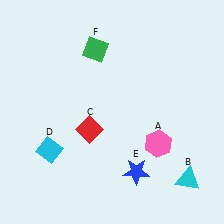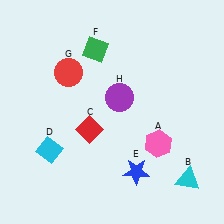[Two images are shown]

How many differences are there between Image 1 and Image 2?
There are 2 differences between the two images.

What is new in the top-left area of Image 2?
A red circle (G) was added in the top-left area of Image 2.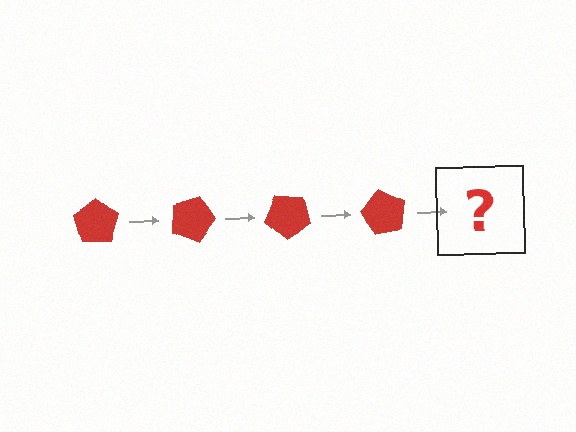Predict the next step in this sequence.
The next step is a red pentagon rotated 80 degrees.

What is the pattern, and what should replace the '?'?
The pattern is that the pentagon rotates 20 degrees each step. The '?' should be a red pentagon rotated 80 degrees.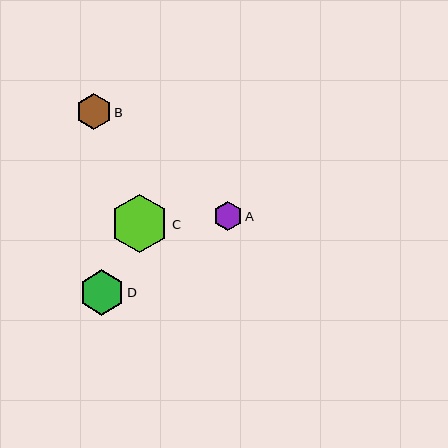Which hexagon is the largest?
Hexagon C is the largest with a size of approximately 59 pixels.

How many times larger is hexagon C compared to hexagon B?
Hexagon C is approximately 1.6 times the size of hexagon B.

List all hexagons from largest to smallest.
From largest to smallest: C, D, B, A.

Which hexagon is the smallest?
Hexagon A is the smallest with a size of approximately 29 pixels.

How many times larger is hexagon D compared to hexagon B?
Hexagon D is approximately 1.3 times the size of hexagon B.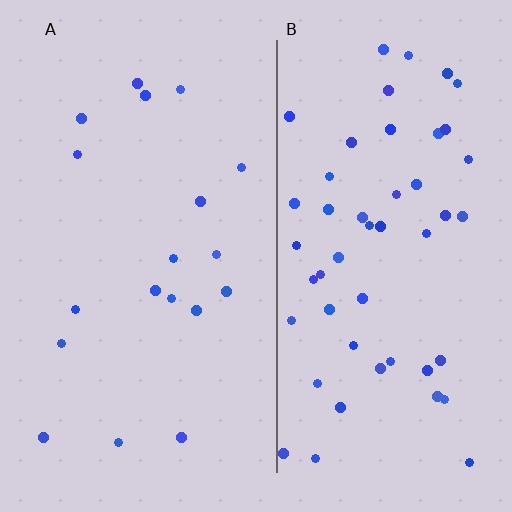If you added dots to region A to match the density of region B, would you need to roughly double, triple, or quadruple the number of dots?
Approximately triple.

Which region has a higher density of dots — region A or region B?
B (the right).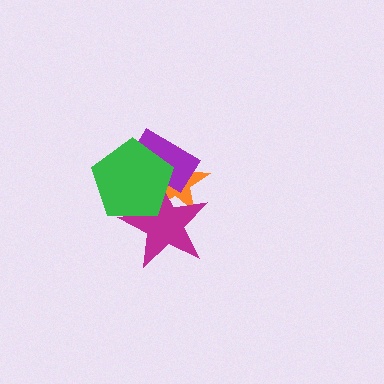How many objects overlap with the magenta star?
3 objects overlap with the magenta star.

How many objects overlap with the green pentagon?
3 objects overlap with the green pentagon.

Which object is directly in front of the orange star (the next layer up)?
The purple rectangle is directly in front of the orange star.